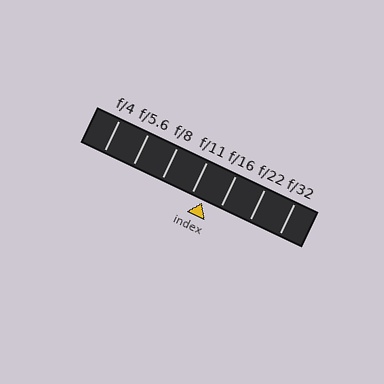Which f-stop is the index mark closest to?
The index mark is closest to f/11.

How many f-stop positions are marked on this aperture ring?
There are 7 f-stop positions marked.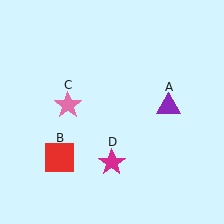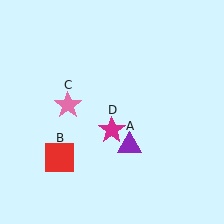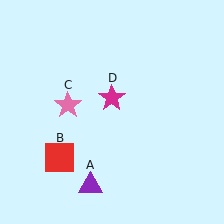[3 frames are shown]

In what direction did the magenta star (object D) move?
The magenta star (object D) moved up.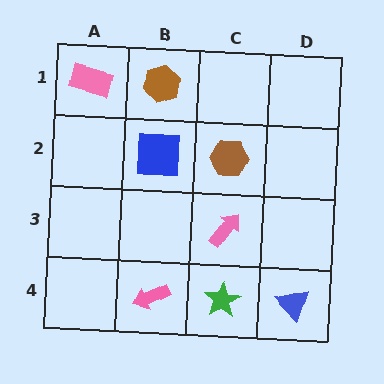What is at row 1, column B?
A brown hexagon.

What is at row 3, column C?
A pink arrow.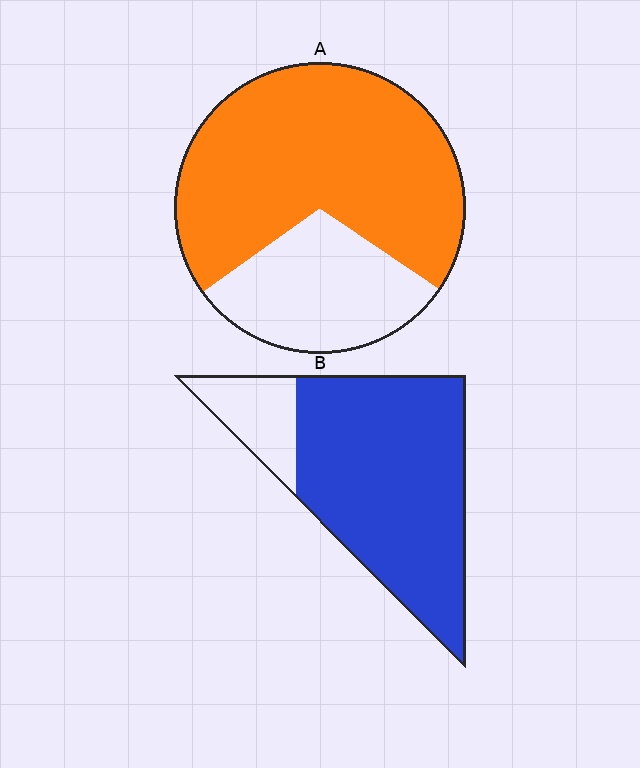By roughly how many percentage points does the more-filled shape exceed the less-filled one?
By roughly 15 percentage points (B over A).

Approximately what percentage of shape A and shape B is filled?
A is approximately 70% and B is approximately 85%.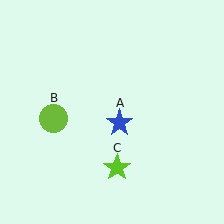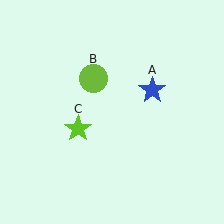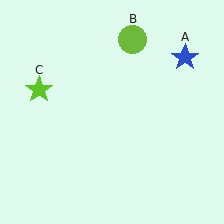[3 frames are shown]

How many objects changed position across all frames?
3 objects changed position: blue star (object A), lime circle (object B), lime star (object C).